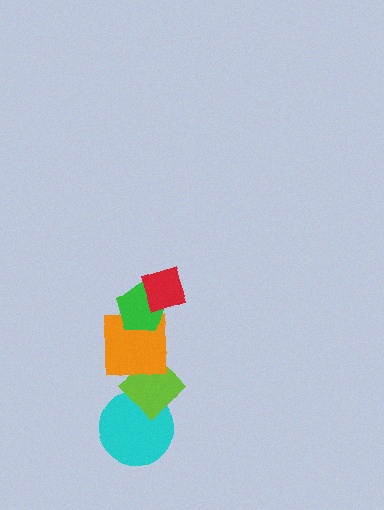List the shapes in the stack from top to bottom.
From top to bottom: the red diamond, the green pentagon, the orange square, the lime diamond, the cyan circle.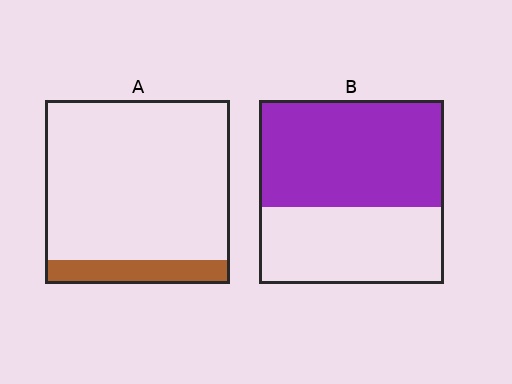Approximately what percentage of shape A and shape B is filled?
A is approximately 15% and B is approximately 60%.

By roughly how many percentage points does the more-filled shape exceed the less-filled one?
By roughly 45 percentage points (B over A).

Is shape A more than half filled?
No.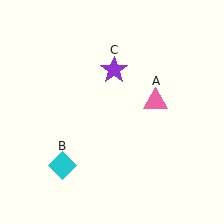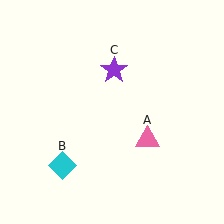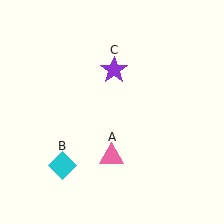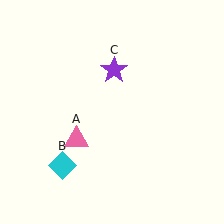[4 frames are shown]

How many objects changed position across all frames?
1 object changed position: pink triangle (object A).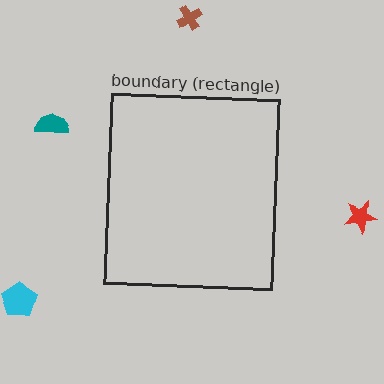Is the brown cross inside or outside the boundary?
Outside.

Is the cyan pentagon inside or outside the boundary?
Outside.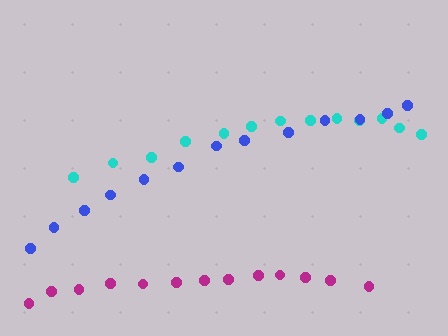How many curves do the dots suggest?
There are 3 distinct paths.